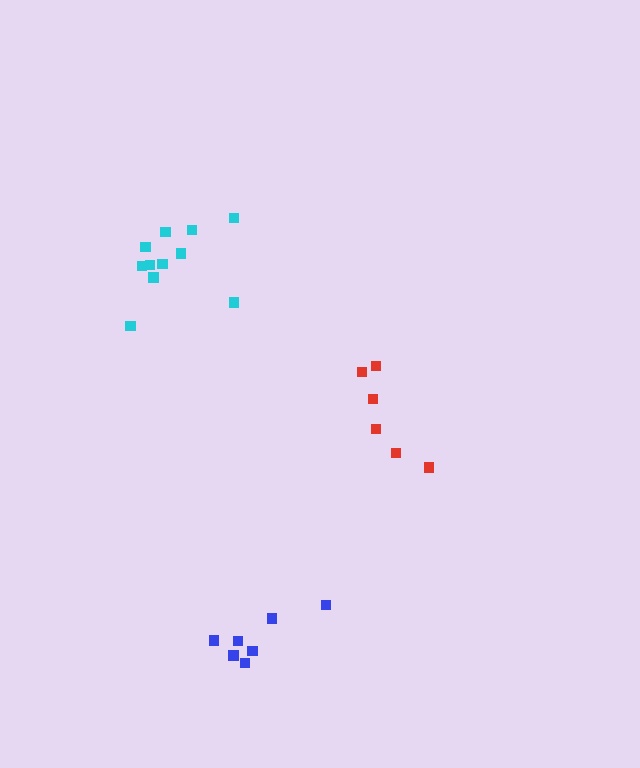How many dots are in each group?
Group 1: 6 dots, Group 2: 7 dots, Group 3: 11 dots (24 total).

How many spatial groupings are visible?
There are 3 spatial groupings.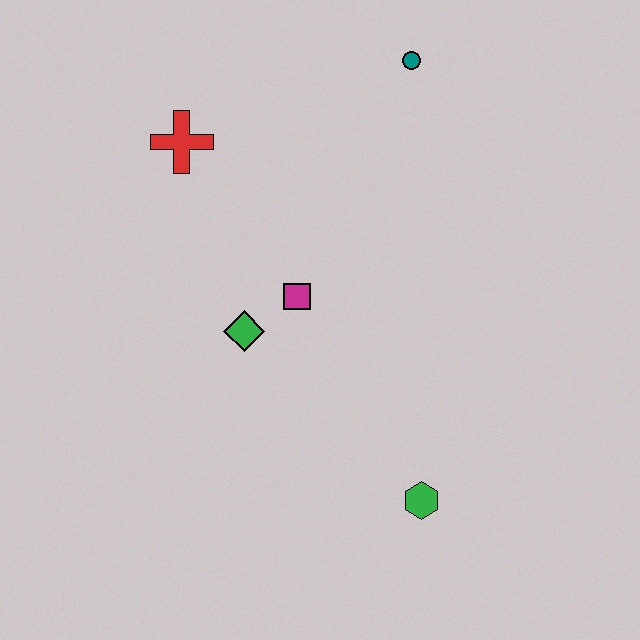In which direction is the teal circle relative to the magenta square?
The teal circle is above the magenta square.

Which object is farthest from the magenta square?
The teal circle is farthest from the magenta square.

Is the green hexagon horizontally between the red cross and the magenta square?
No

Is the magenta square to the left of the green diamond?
No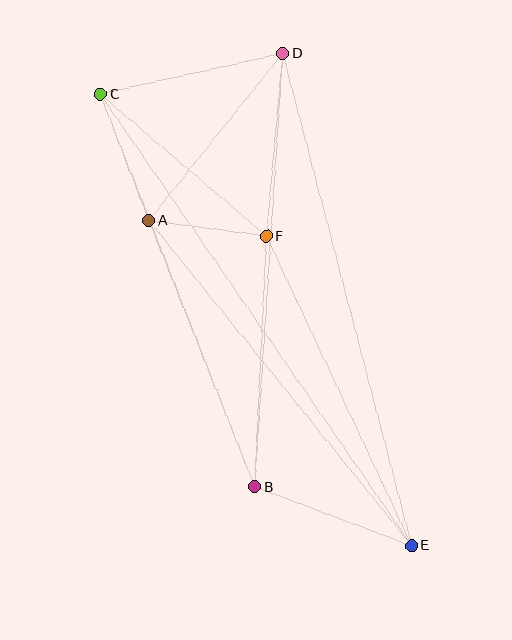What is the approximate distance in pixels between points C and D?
The distance between C and D is approximately 187 pixels.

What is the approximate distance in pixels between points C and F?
The distance between C and F is approximately 218 pixels.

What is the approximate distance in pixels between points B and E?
The distance between B and E is approximately 168 pixels.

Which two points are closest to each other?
Points A and F are closest to each other.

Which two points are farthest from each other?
Points C and E are farthest from each other.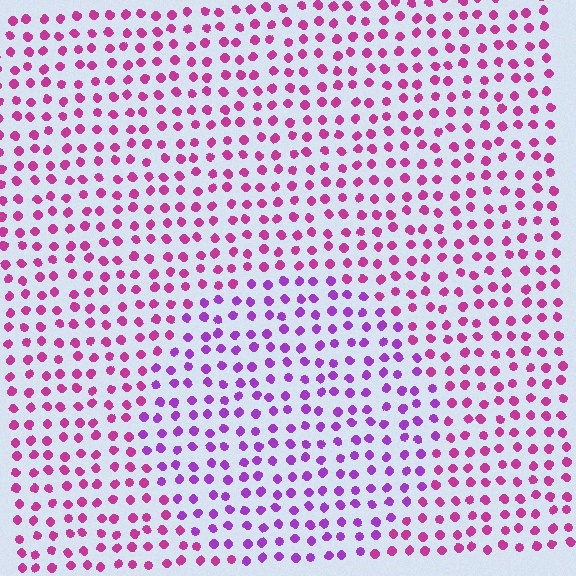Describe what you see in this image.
The image is filled with small magenta elements in a uniform arrangement. A circle-shaped region is visible where the elements are tinted to a slightly different hue, forming a subtle color boundary.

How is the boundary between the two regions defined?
The boundary is defined purely by a slight shift in hue (about 34 degrees). Spacing, size, and orientation are identical on both sides.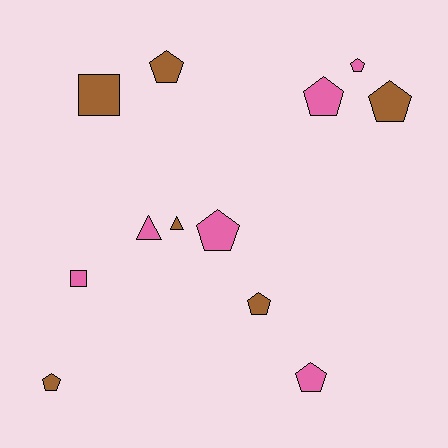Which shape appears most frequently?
Pentagon, with 8 objects.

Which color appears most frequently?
Brown, with 6 objects.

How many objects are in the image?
There are 12 objects.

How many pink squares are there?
There is 1 pink square.